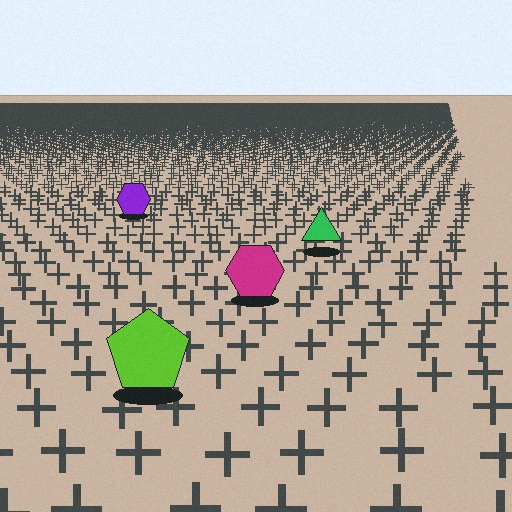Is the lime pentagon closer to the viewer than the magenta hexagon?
Yes. The lime pentagon is closer — you can tell from the texture gradient: the ground texture is coarser near it.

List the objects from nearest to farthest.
From nearest to farthest: the lime pentagon, the magenta hexagon, the green triangle, the purple hexagon.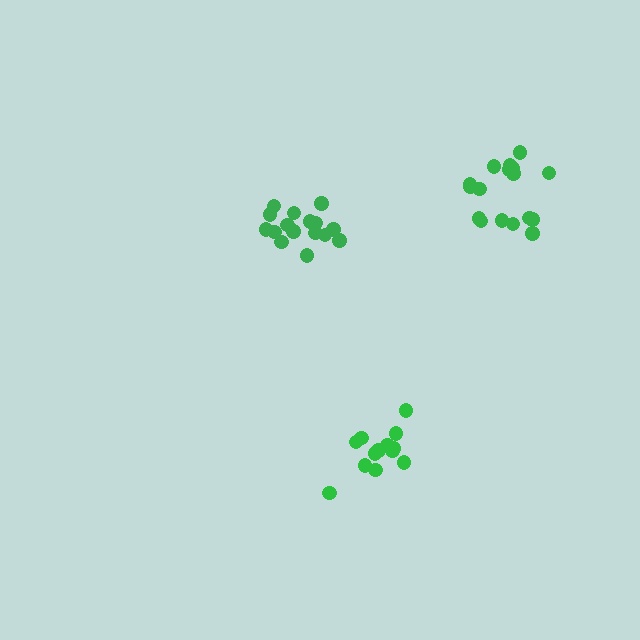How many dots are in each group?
Group 1: 13 dots, Group 2: 17 dots, Group 3: 16 dots (46 total).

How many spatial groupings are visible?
There are 3 spatial groupings.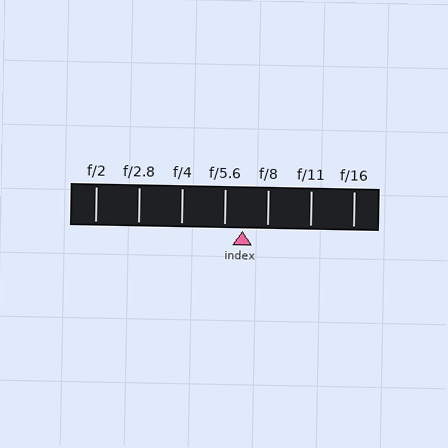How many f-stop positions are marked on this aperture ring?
There are 7 f-stop positions marked.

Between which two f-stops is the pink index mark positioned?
The index mark is between f/5.6 and f/8.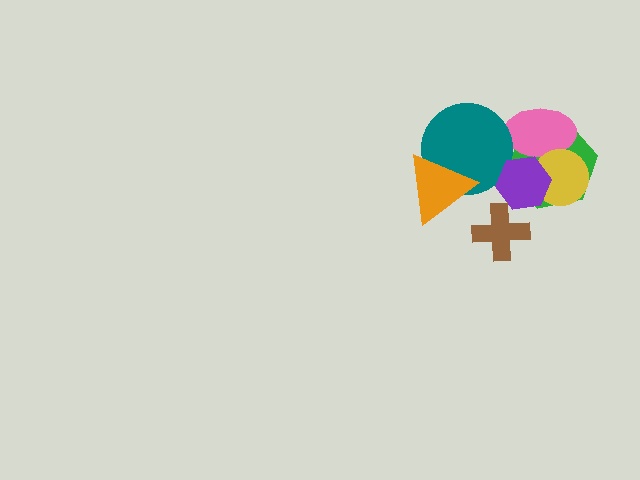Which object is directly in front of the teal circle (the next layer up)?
The orange triangle is directly in front of the teal circle.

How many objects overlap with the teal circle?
2 objects overlap with the teal circle.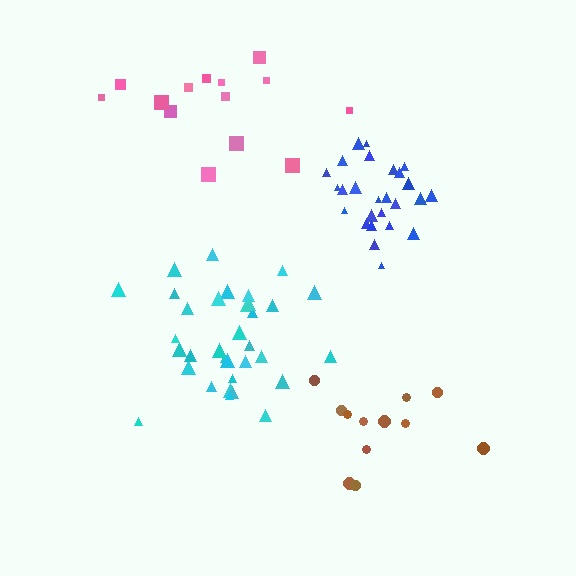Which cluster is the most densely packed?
Blue.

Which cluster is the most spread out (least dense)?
Pink.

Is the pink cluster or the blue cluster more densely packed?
Blue.